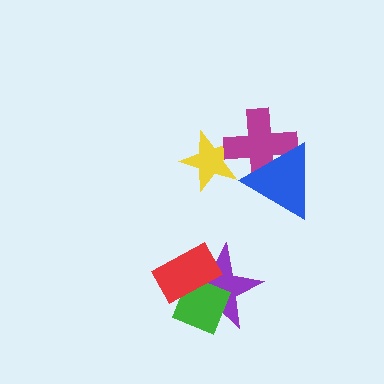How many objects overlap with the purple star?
2 objects overlap with the purple star.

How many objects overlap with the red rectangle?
2 objects overlap with the red rectangle.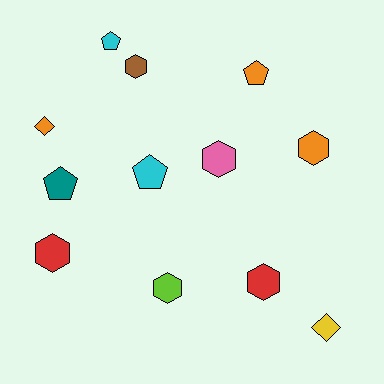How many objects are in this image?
There are 12 objects.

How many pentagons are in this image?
There are 4 pentagons.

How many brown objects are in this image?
There is 1 brown object.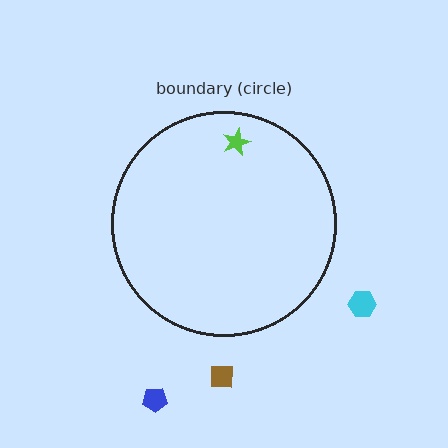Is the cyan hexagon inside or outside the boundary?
Outside.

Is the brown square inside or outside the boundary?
Outside.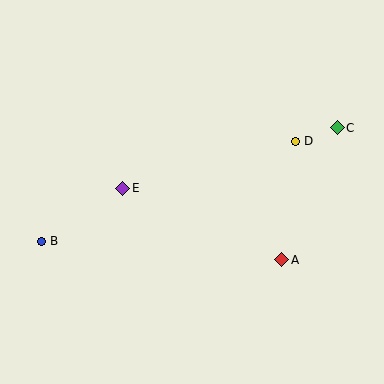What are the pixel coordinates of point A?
Point A is at (282, 260).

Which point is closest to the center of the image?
Point E at (123, 188) is closest to the center.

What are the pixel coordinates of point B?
Point B is at (41, 241).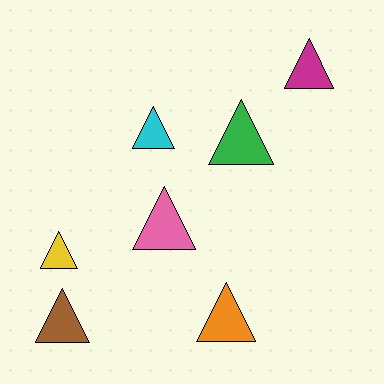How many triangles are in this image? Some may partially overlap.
There are 7 triangles.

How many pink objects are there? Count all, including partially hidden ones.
There is 1 pink object.